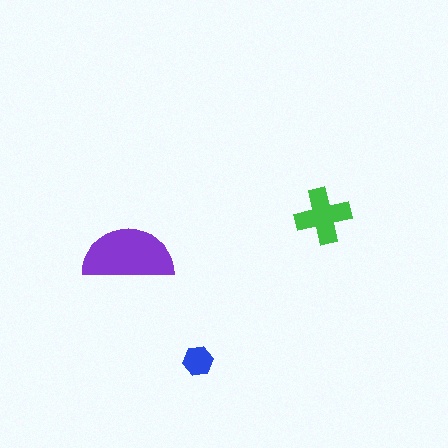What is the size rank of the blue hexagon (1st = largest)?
3rd.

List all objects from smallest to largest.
The blue hexagon, the green cross, the purple semicircle.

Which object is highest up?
The green cross is topmost.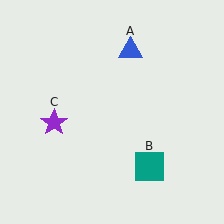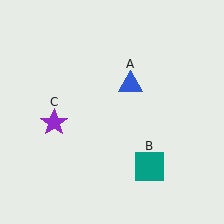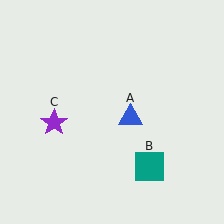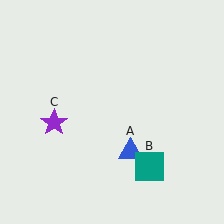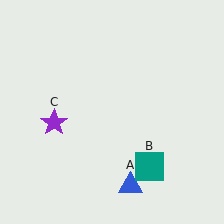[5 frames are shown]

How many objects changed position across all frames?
1 object changed position: blue triangle (object A).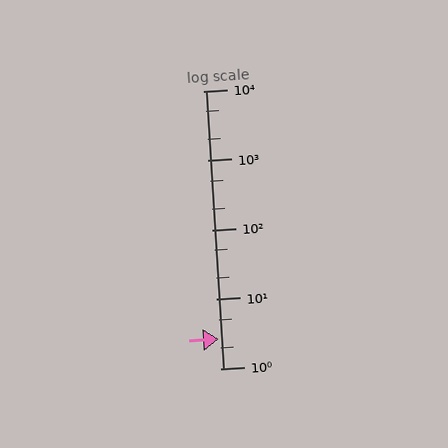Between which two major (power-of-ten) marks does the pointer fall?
The pointer is between 1 and 10.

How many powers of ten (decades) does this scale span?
The scale spans 4 decades, from 1 to 10000.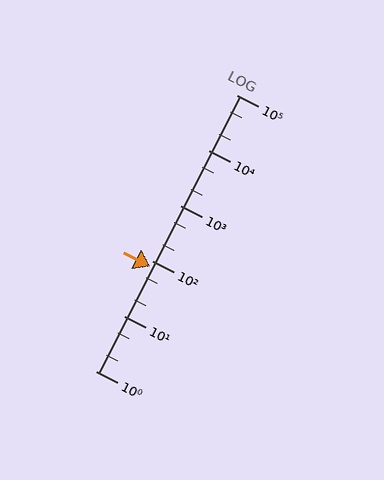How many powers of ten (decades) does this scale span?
The scale spans 5 decades, from 1 to 100000.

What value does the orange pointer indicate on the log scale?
The pointer indicates approximately 79.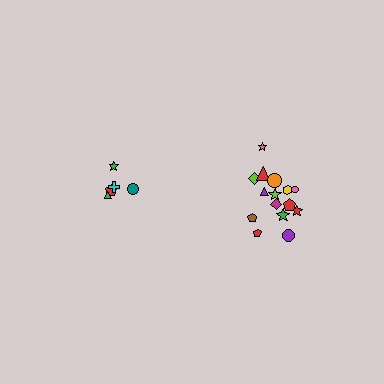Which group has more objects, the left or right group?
The right group.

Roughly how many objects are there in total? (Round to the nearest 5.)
Roughly 20 objects in total.